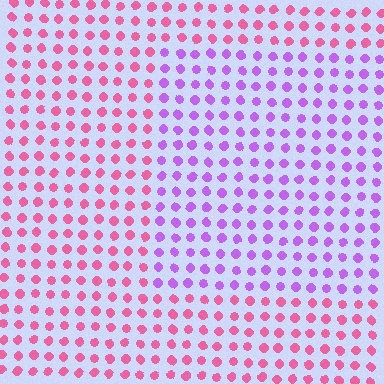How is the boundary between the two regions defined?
The boundary is defined purely by a slight shift in hue (about 50 degrees). Spacing, size, and orientation are identical on both sides.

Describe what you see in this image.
The image is filled with small pink elements in a uniform arrangement. A rectangle-shaped region is visible where the elements are tinted to a slightly different hue, forming a subtle color boundary.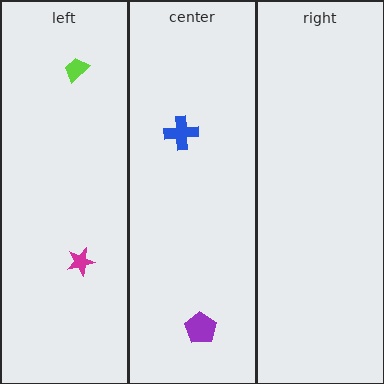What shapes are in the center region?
The blue cross, the purple pentagon.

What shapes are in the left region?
The lime trapezoid, the magenta star.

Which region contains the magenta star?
The left region.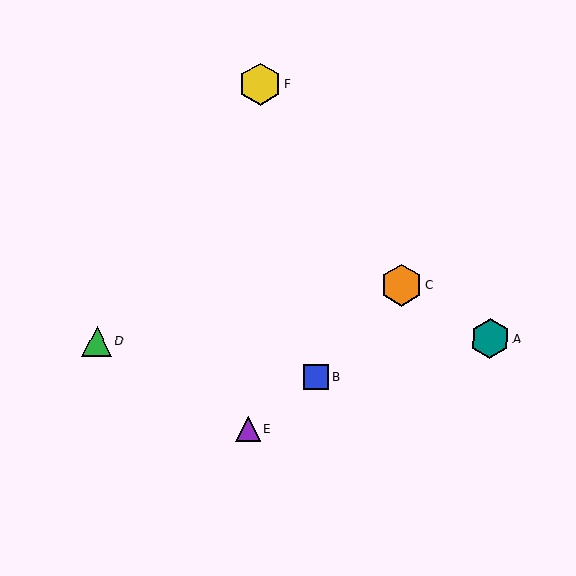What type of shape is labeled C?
Shape C is an orange hexagon.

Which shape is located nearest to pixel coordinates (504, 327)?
The teal hexagon (labeled A) at (490, 339) is nearest to that location.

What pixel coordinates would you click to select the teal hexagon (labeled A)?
Click at (490, 339) to select the teal hexagon A.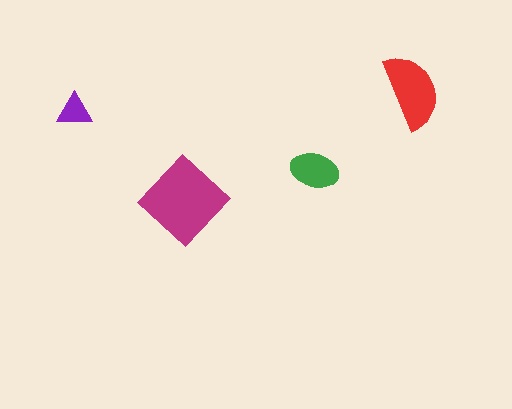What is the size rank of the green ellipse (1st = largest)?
3rd.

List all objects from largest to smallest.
The magenta diamond, the red semicircle, the green ellipse, the purple triangle.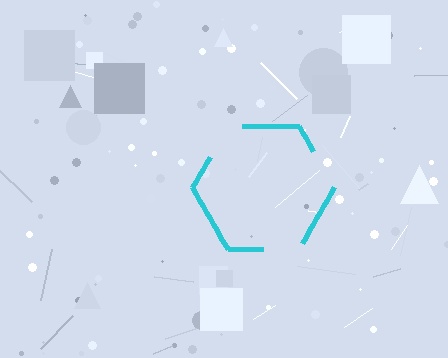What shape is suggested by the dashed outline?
The dashed outline suggests a hexagon.